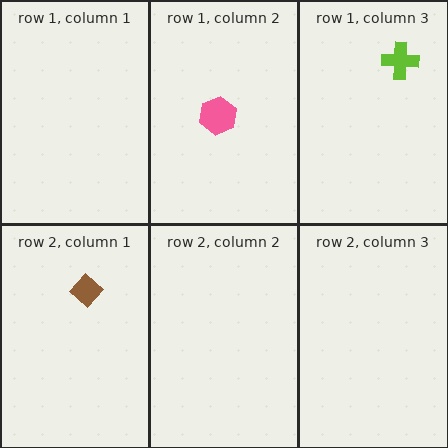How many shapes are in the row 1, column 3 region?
1.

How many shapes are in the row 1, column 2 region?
1.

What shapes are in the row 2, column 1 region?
The brown diamond.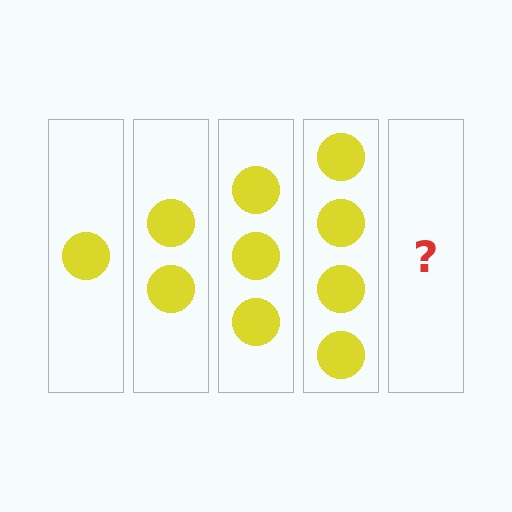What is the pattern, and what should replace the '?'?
The pattern is that each step adds one more circle. The '?' should be 5 circles.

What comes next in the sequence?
The next element should be 5 circles.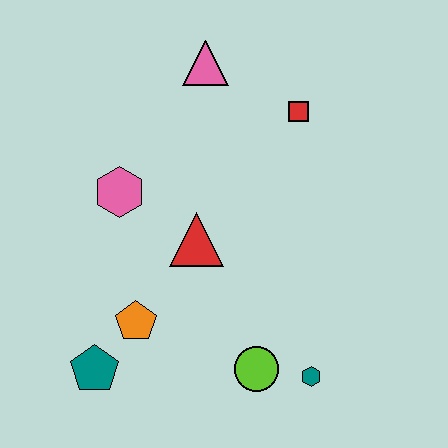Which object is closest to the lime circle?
The teal hexagon is closest to the lime circle.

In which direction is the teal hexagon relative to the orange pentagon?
The teal hexagon is to the right of the orange pentagon.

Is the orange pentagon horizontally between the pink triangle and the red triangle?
No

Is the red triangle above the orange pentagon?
Yes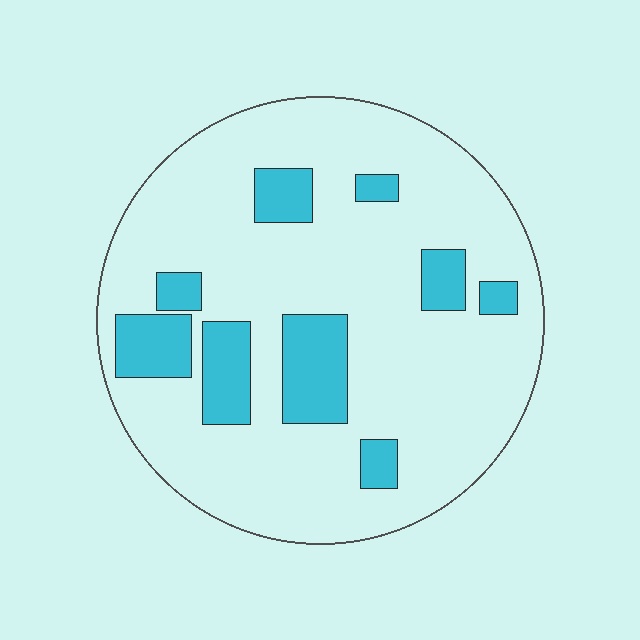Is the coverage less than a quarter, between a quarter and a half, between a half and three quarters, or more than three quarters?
Less than a quarter.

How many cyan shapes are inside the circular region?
9.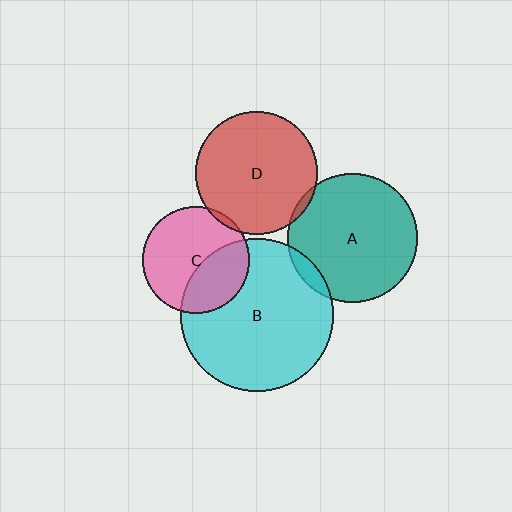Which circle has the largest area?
Circle B (cyan).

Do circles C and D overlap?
Yes.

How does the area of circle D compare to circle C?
Approximately 1.3 times.